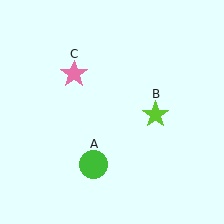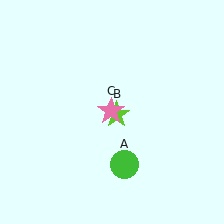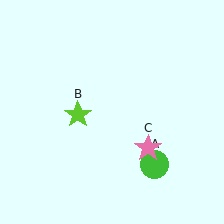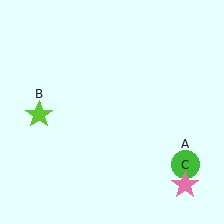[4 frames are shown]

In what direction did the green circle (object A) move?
The green circle (object A) moved right.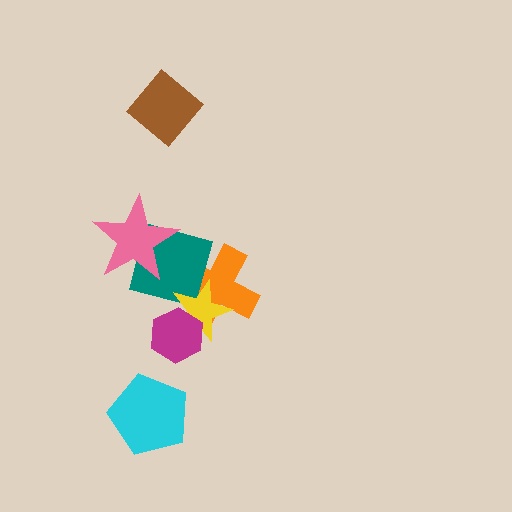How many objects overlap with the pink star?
1 object overlaps with the pink star.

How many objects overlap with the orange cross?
3 objects overlap with the orange cross.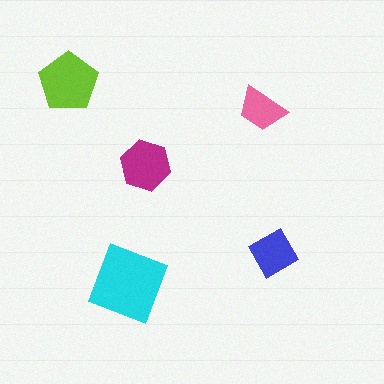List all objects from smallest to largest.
The pink trapezoid, the blue diamond, the magenta hexagon, the lime pentagon, the cyan diamond.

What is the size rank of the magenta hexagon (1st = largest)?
3rd.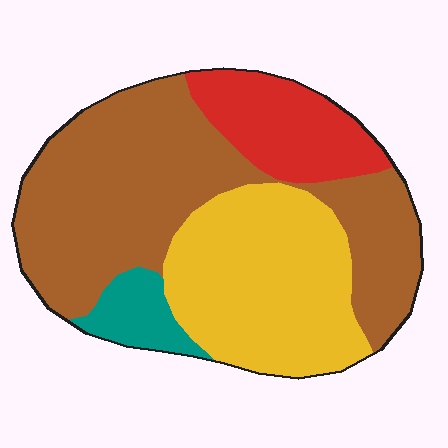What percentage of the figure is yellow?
Yellow takes up about one third (1/3) of the figure.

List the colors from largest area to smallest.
From largest to smallest: brown, yellow, red, teal.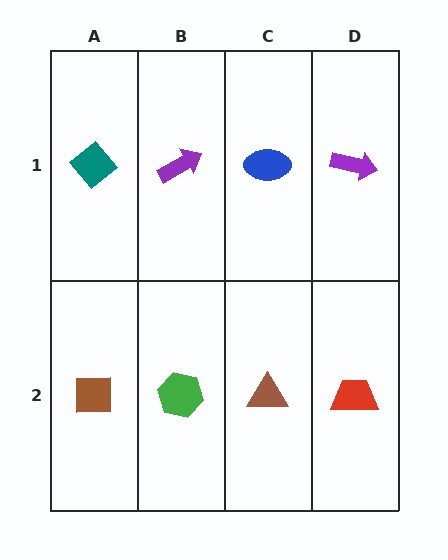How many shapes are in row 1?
4 shapes.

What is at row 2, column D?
A red trapezoid.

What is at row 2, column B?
A green hexagon.